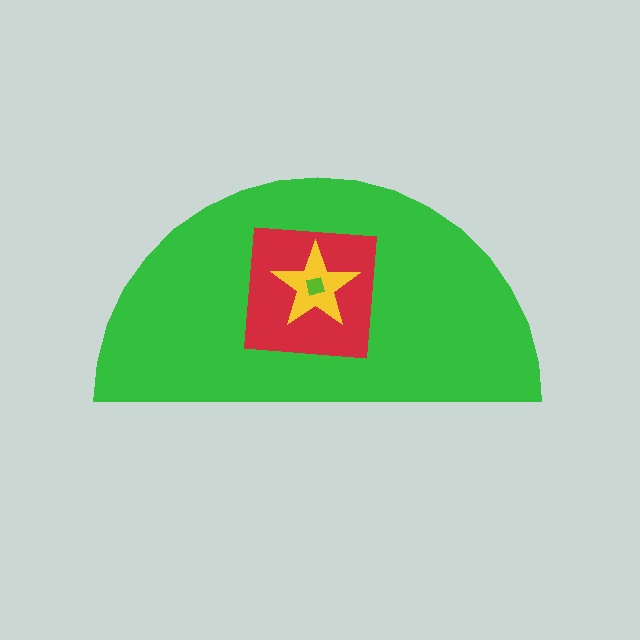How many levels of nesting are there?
4.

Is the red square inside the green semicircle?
Yes.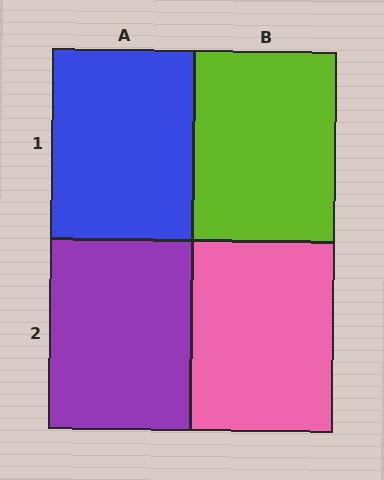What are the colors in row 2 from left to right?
Purple, pink.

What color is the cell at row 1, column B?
Lime.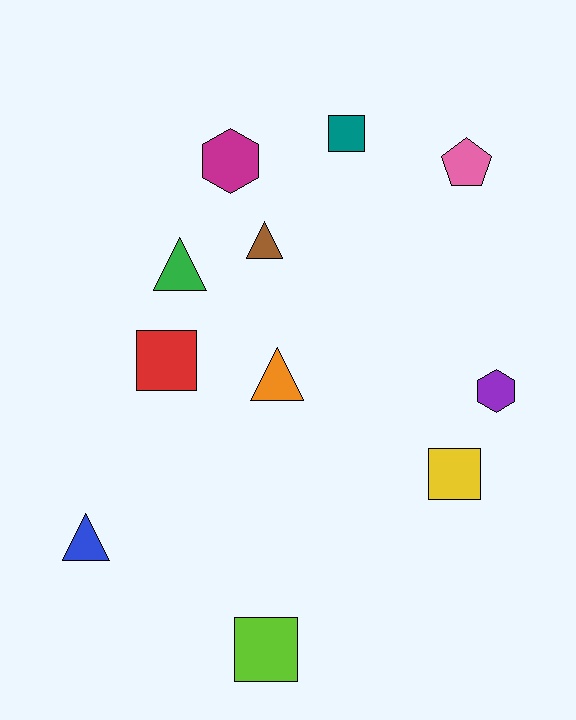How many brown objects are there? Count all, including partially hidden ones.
There is 1 brown object.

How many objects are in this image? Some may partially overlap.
There are 11 objects.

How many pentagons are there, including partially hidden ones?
There is 1 pentagon.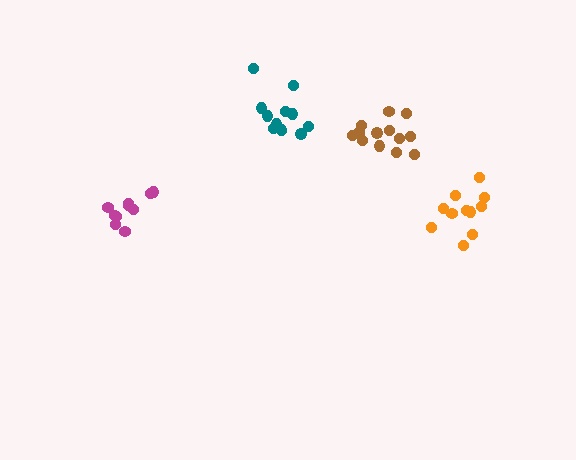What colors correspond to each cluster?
The clusters are colored: magenta, brown, teal, orange.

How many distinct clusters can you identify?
There are 4 distinct clusters.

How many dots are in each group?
Group 1: 10 dots, Group 2: 13 dots, Group 3: 12 dots, Group 4: 11 dots (46 total).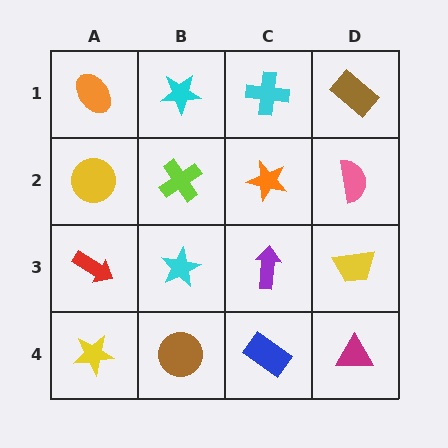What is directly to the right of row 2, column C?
A pink semicircle.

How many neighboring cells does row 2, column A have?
3.